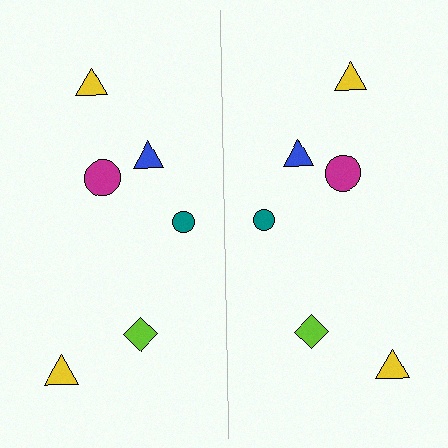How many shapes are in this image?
There are 12 shapes in this image.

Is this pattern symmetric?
Yes, this pattern has bilateral (reflection) symmetry.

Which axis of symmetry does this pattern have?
The pattern has a vertical axis of symmetry running through the center of the image.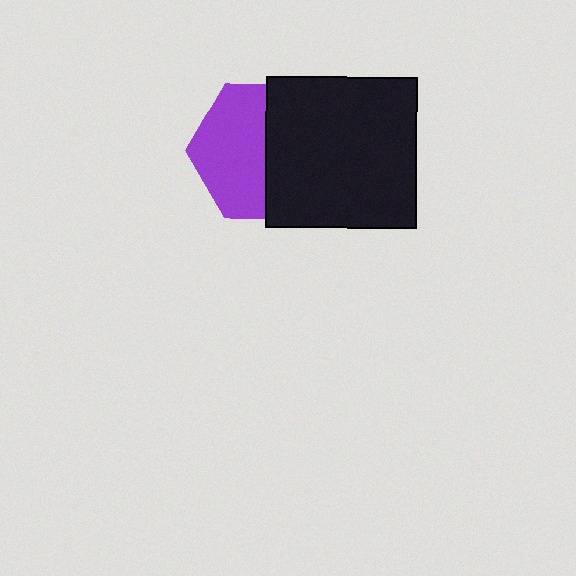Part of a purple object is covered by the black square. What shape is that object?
It is a hexagon.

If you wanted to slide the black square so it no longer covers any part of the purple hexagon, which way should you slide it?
Slide it right — that is the most direct way to separate the two shapes.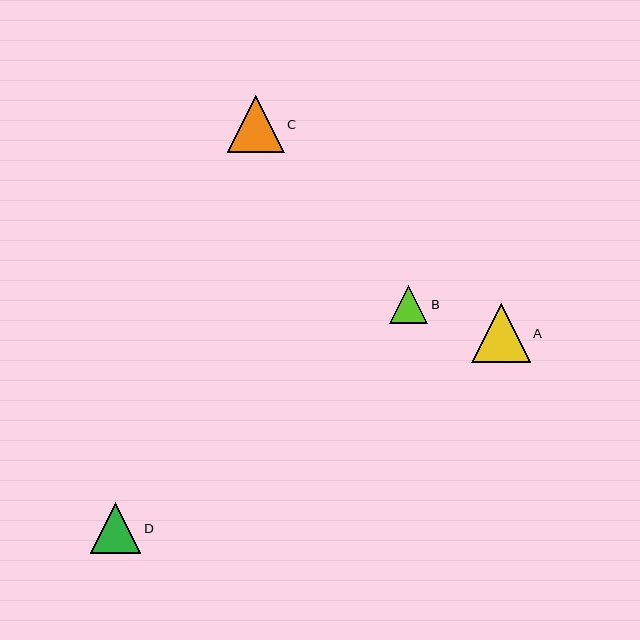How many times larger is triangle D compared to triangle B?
Triangle D is approximately 1.3 times the size of triangle B.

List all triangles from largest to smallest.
From largest to smallest: A, C, D, B.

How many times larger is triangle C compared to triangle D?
Triangle C is approximately 1.1 times the size of triangle D.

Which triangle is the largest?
Triangle A is the largest with a size of approximately 59 pixels.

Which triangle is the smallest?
Triangle B is the smallest with a size of approximately 38 pixels.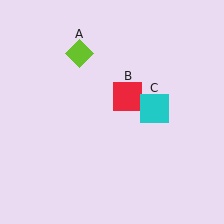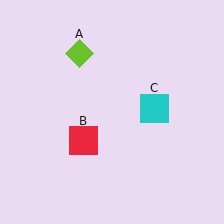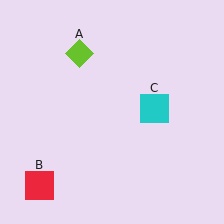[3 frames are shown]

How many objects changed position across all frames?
1 object changed position: red square (object B).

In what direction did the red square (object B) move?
The red square (object B) moved down and to the left.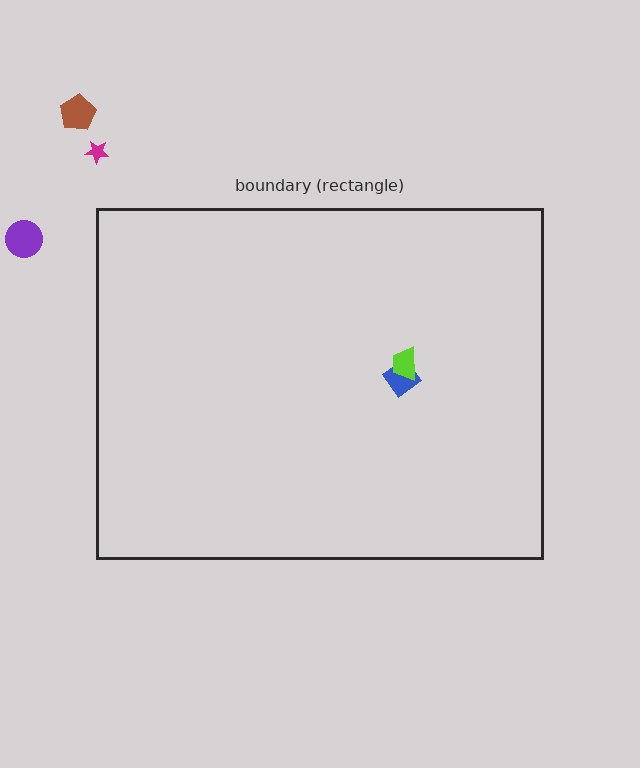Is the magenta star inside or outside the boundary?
Outside.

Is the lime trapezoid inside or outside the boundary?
Inside.